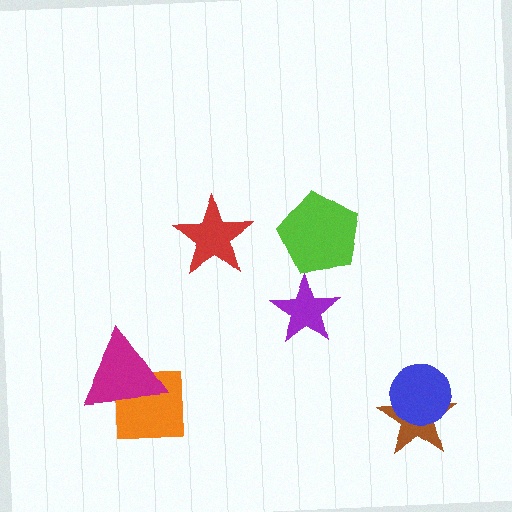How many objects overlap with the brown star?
1 object overlaps with the brown star.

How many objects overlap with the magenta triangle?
1 object overlaps with the magenta triangle.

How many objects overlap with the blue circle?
1 object overlaps with the blue circle.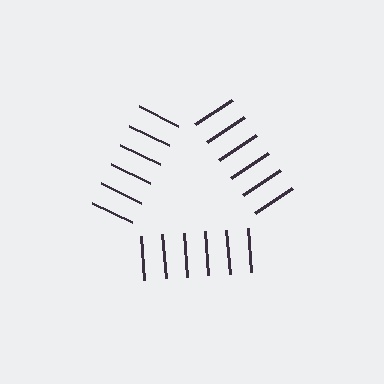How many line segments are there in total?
18 — 6 along each of the 3 edges.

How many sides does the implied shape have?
3 sides — the line-ends trace a triangle.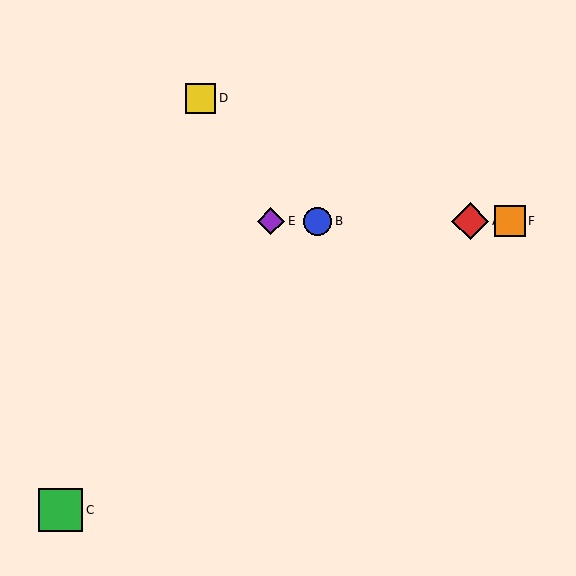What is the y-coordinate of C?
Object C is at y≈510.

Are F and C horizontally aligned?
No, F is at y≈221 and C is at y≈510.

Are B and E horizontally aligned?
Yes, both are at y≈221.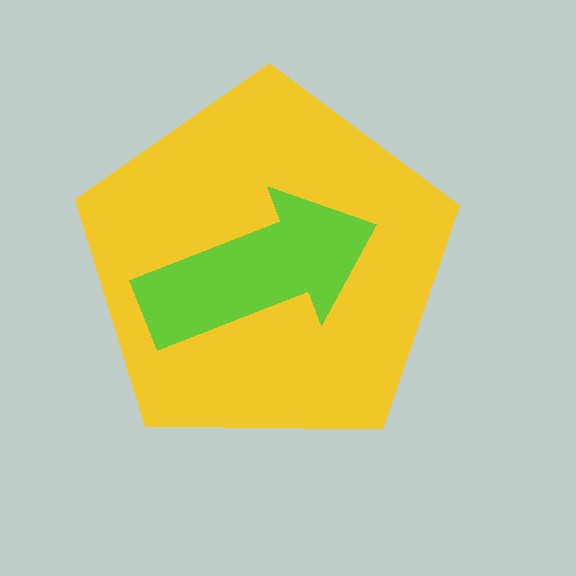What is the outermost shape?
The yellow pentagon.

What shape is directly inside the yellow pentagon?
The lime arrow.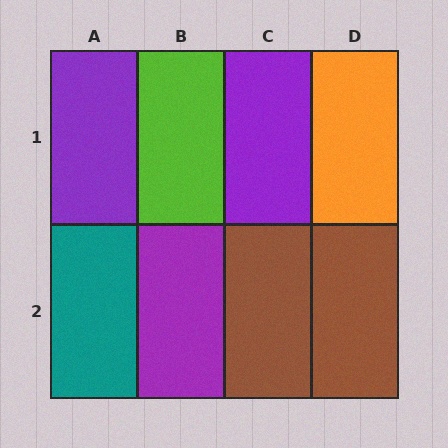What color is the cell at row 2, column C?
Brown.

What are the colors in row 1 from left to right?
Purple, lime, purple, orange.